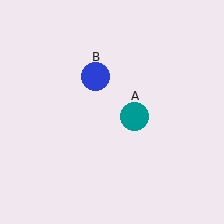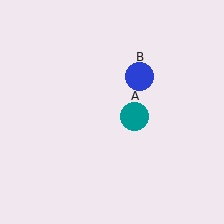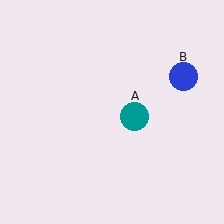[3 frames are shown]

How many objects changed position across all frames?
1 object changed position: blue circle (object B).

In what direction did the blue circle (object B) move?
The blue circle (object B) moved right.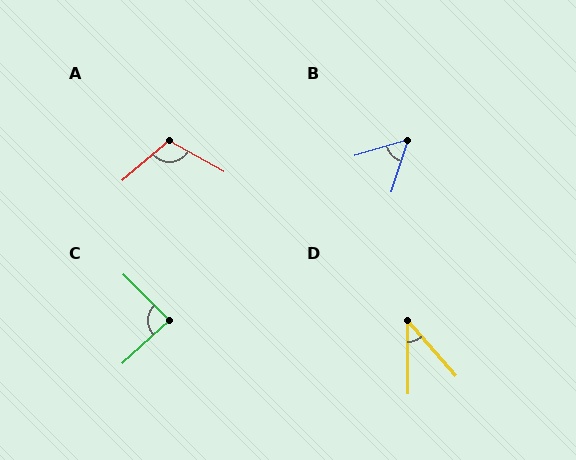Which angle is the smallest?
D, at approximately 40 degrees.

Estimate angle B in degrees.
Approximately 55 degrees.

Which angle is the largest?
A, at approximately 110 degrees.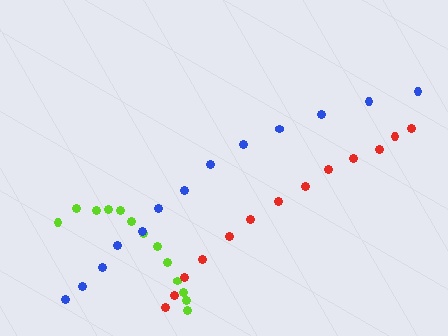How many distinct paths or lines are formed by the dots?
There are 3 distinct paths.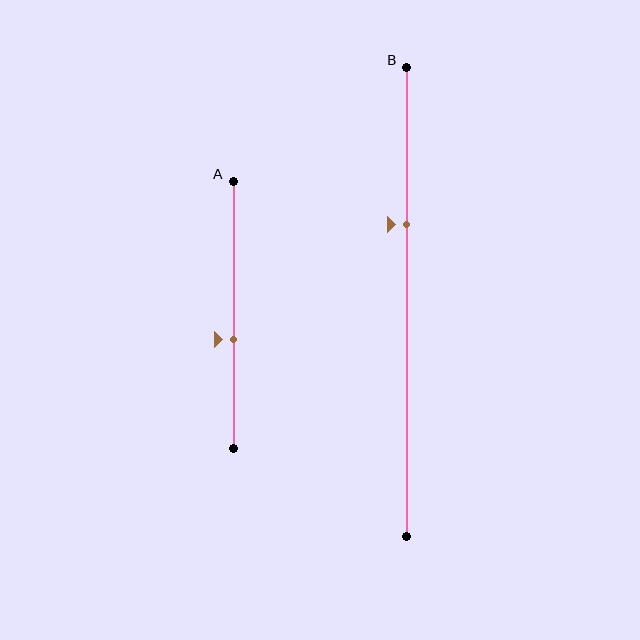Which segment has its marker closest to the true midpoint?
Segment A has its marker closest to the true midpoint.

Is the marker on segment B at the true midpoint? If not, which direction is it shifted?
No, the marker on segment B is shifted upward by about 16% of the segment length.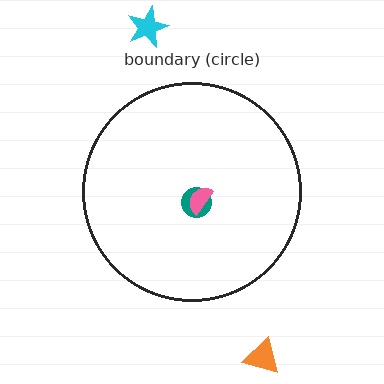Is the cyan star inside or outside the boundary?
Outside.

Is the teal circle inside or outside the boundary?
Inside.